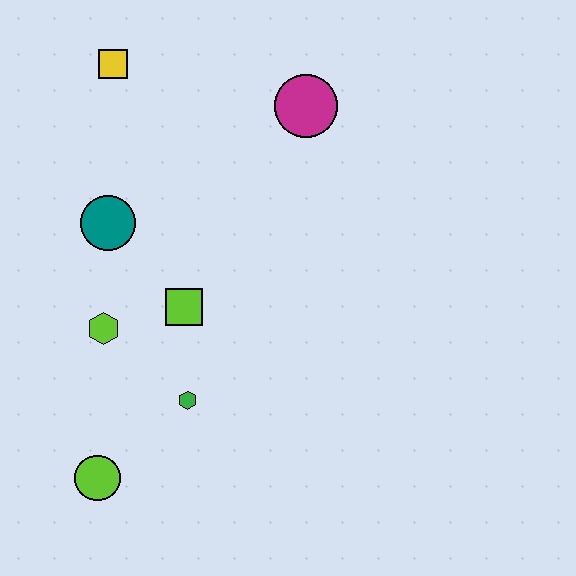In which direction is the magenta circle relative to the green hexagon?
The magenta circle is above the green hexagon.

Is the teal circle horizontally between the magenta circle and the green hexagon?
No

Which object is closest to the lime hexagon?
The lime square is closest to the lime hexagon.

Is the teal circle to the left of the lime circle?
No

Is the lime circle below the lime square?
Yes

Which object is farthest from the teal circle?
The lime circle is farthest from the teal circle.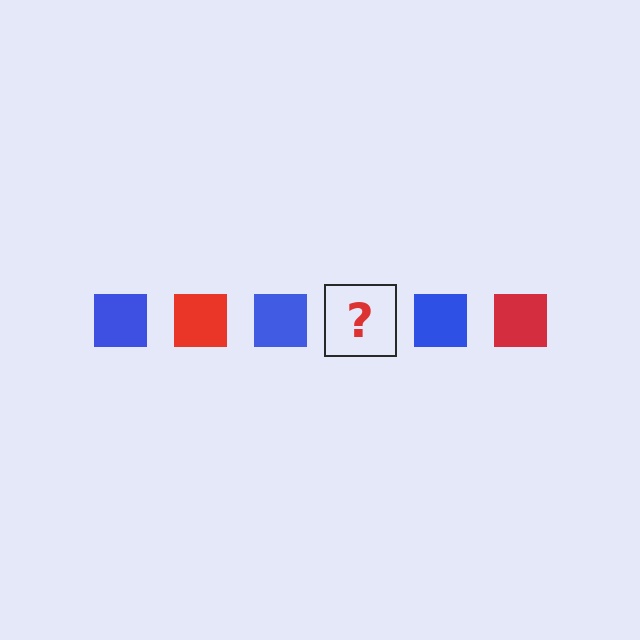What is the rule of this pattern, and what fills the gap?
The rule is that the pattern cycles through blue, red squares. The gap should be filled with a red square.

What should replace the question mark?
The question mark should be replaced with a red square.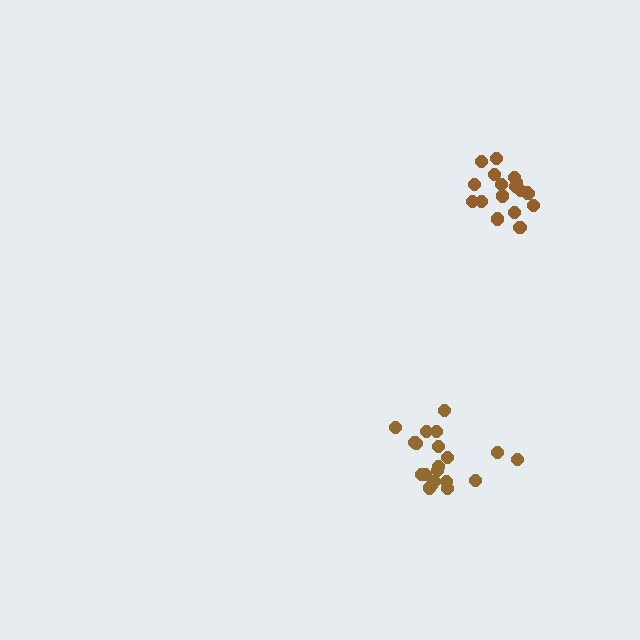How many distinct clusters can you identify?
There are 2 distinct clusters.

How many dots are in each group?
Group 1: 18 dots, Group 2: 20 dots (38 total).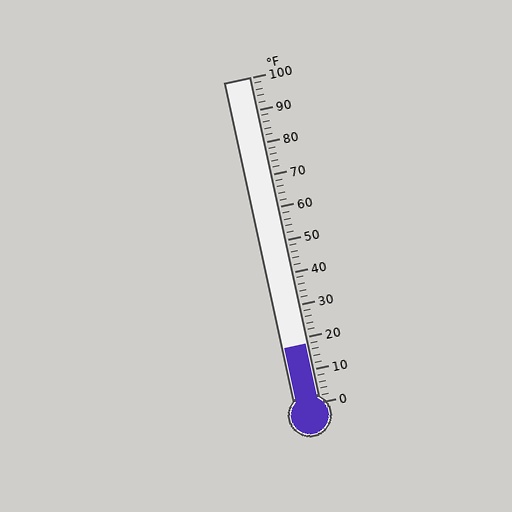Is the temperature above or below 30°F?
The temperature is below 30°F.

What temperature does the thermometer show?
The thermometer shows approximately 18°F.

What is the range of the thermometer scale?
The thermometer scale ranges from 0°F to 100°F.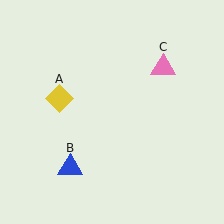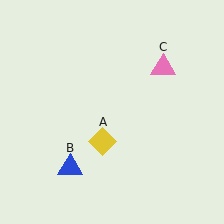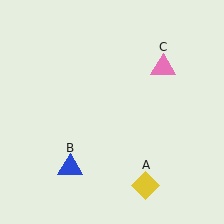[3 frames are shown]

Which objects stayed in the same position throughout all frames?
Blue triangle (object B) and pink triangle (object C) remained stationary.